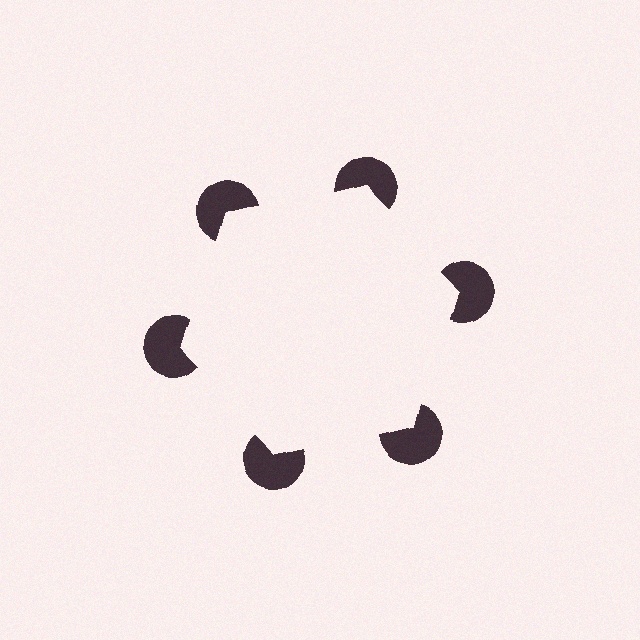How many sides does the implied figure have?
6 sides.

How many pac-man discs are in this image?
There are 6 — one at each vertex of the illusory hexagon.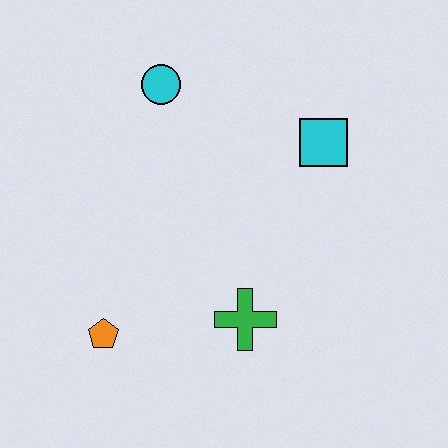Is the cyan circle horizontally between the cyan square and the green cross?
No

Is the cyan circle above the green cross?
Yes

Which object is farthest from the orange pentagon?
The cyan square is farthest from the orange pentagon.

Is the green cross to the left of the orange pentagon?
No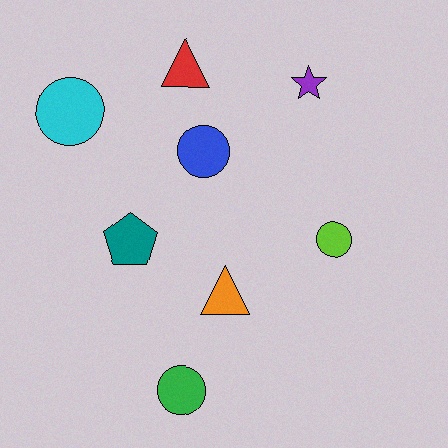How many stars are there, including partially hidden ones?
There is 1 star.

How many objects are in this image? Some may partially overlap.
There are 8 objects.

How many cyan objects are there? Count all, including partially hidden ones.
There is 1 cyan object.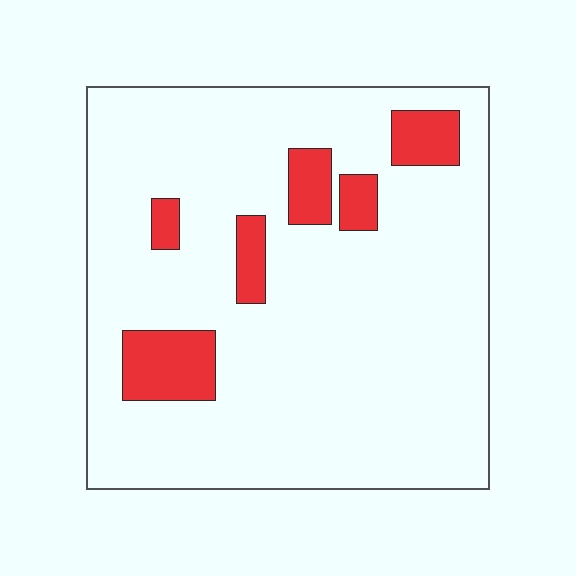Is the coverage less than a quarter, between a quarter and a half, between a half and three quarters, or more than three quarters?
Less than a quarter.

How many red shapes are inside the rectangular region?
6.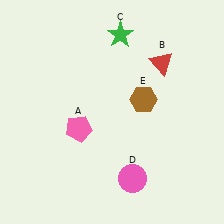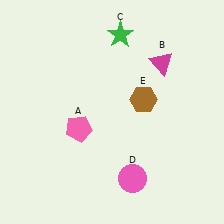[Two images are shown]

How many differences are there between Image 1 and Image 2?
There is 1 difference between the two images.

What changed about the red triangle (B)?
In Image 1, B is red. In Image 2, it changed to magenta.